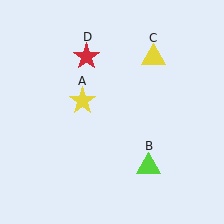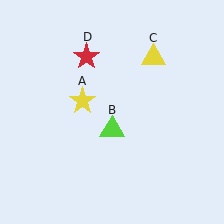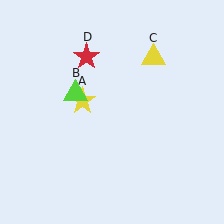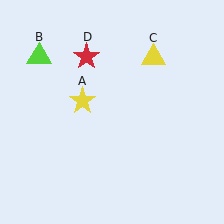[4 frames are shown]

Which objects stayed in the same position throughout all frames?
Yellow star (object A) and yellow triangle (object C) and red star (object D) remained stationary.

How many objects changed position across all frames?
1 object changed position: lime triangle (object B).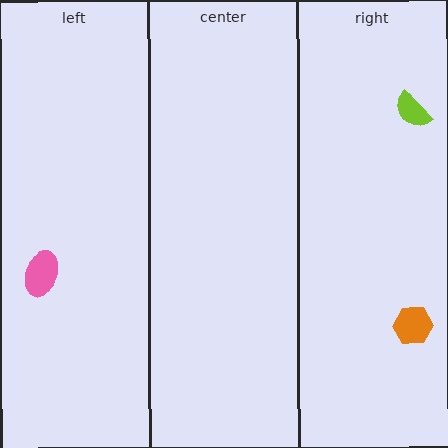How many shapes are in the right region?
2.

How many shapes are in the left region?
1.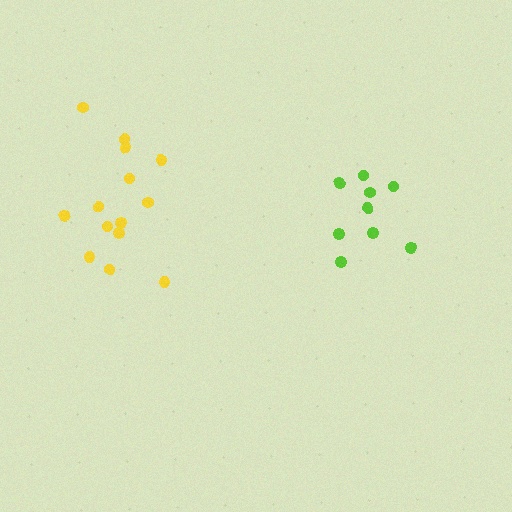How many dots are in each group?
Group 1: 9 dots, Group 2: 14 dots (23 total).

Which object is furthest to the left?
The yellow cluster is leftmost.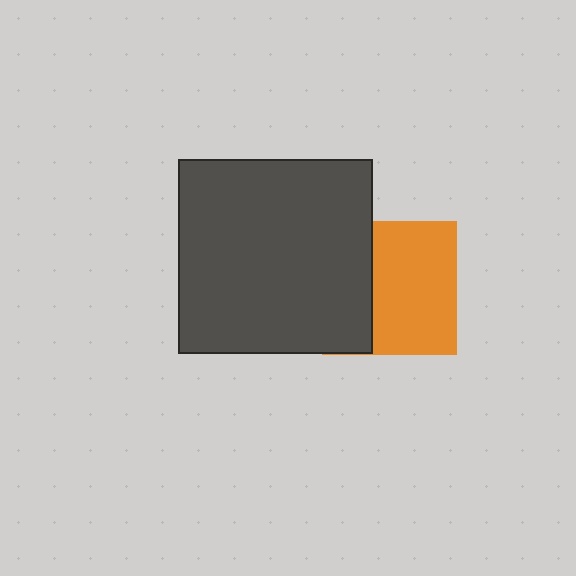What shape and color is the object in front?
The object in front is a dark gray square.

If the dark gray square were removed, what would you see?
You would see the complete orange square.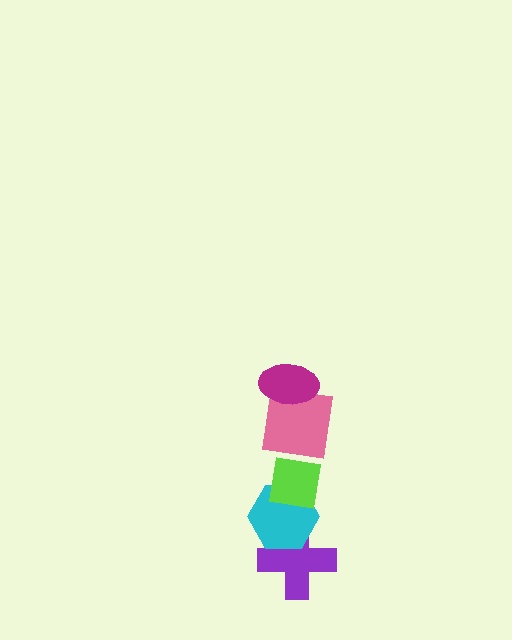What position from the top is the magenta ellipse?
The magenta ellipse is 1st from the top.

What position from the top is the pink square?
The pink square is 2nd from the top.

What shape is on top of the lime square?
The pink square is on top of the lime square.